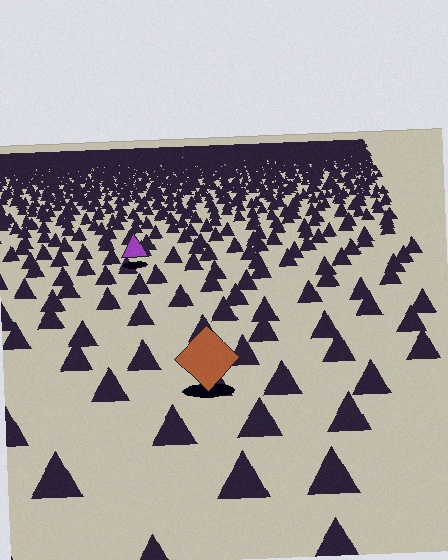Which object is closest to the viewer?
The brown diamond is closest. The texture marks near it are larger and more spread out.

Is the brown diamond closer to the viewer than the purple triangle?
Yes. The brown diamond is closer — you can tell from the texture gradient: the ground texture is coarser near it.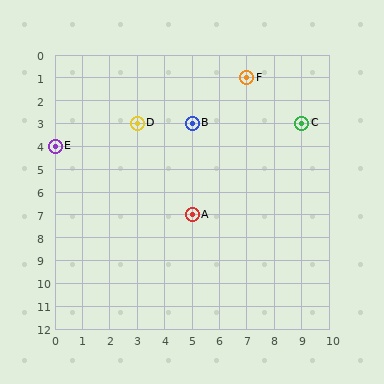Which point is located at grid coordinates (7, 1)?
Point F is at (7, 1).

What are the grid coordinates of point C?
Point C is at grid coordinates (9, 3).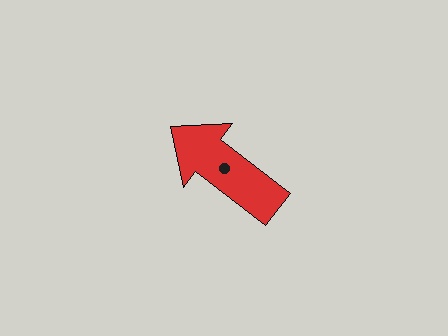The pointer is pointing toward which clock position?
Roughly 10 o'clock.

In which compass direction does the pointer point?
Northwest.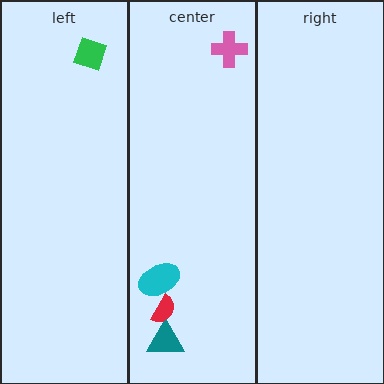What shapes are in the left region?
The green square.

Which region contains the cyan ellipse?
The center region.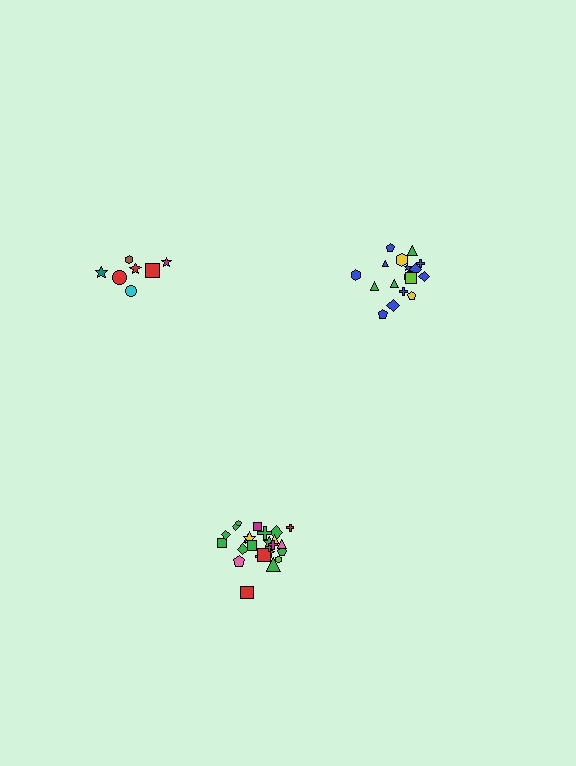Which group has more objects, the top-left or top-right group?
The top-right group.